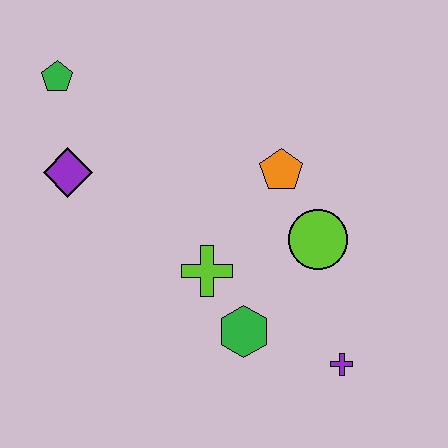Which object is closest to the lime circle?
The orange pentagon is closest to the lime circle.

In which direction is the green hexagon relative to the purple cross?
The green hexagon is to the left of the purple cross.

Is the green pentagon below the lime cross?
No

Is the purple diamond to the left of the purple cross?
Yes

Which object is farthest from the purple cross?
The green pentagon is farthest from the purple cross.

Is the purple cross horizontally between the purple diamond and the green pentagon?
No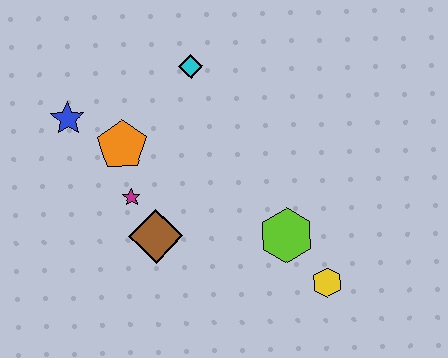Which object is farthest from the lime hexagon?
The blue star is farthest from the lime hexagon.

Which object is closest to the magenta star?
The brown diamond is closest to the magenta star.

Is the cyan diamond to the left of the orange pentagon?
No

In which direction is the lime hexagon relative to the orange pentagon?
The lime hexagon is to the right of the orange pentagon.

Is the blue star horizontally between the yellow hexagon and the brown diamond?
No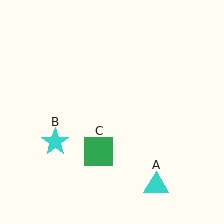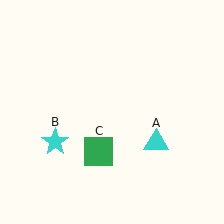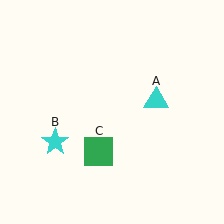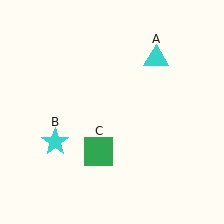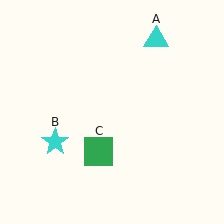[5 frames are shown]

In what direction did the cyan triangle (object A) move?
The cyan triangle (object A) moved up.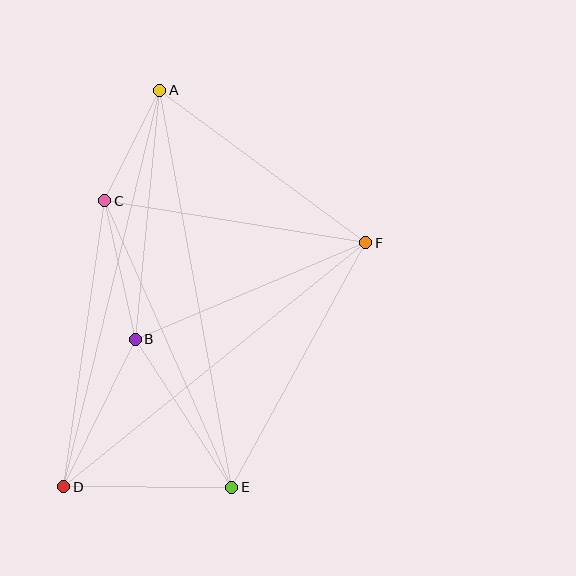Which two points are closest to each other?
Points A and C are closest to each other.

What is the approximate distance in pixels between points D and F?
The distance between D and F is approximately 388 pixels.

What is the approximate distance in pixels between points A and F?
The distance between A and F is approximately 256 pixels.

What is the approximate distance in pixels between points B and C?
The distance between B and C is approximately 142 pixels.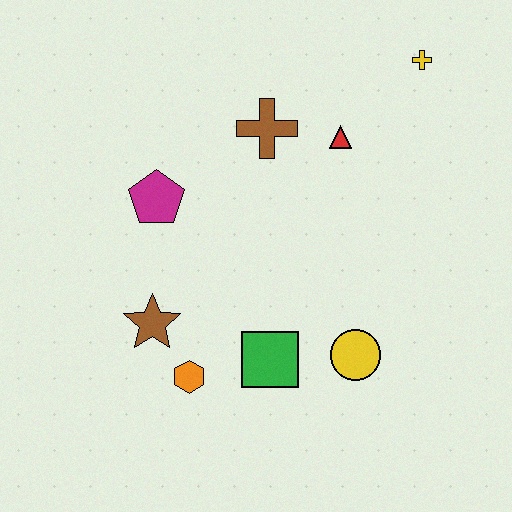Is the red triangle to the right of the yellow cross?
No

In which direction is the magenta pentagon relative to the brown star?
The magenta pentagon is above the brown star.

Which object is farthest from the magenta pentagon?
The yellow cross is farthest from the magenta pentagon.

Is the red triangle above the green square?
Yes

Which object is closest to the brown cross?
The red triangle is closest to the brown cross.